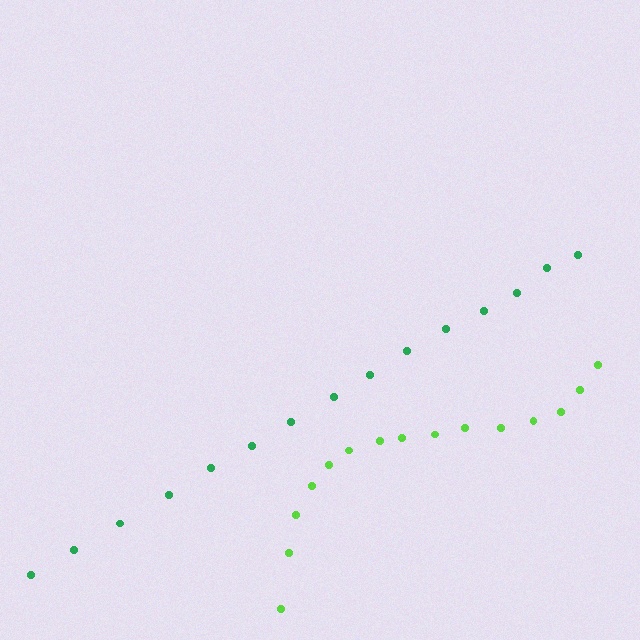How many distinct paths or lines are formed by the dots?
There are 2 distinct paths.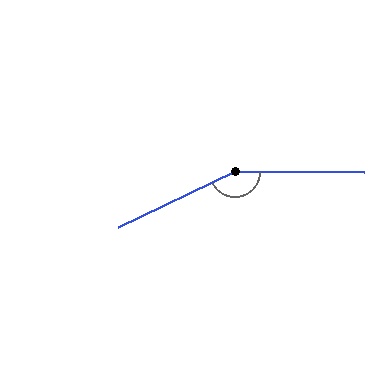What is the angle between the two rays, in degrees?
Approximately 154 degrees.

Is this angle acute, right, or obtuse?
It is obtuse.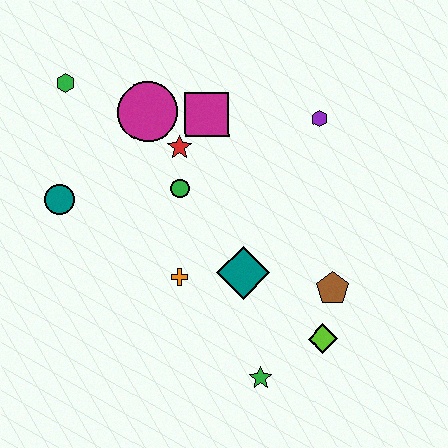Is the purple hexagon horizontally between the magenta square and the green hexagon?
No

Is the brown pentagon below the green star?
No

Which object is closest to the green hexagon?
The magenta circle is closest to the green hexagon.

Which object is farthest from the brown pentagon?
The green hexagon is farthest from the brown pentagon.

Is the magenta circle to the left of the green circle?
Yes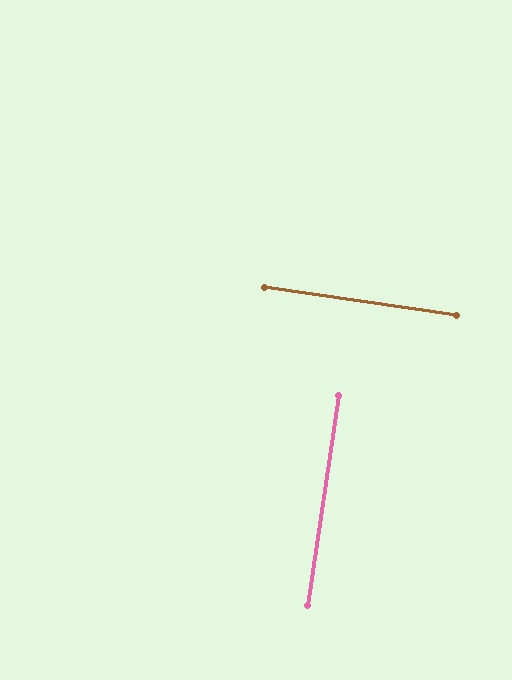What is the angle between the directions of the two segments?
Approximately 90 degrees.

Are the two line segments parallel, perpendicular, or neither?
Perpendicular — they meet at approximately 90°.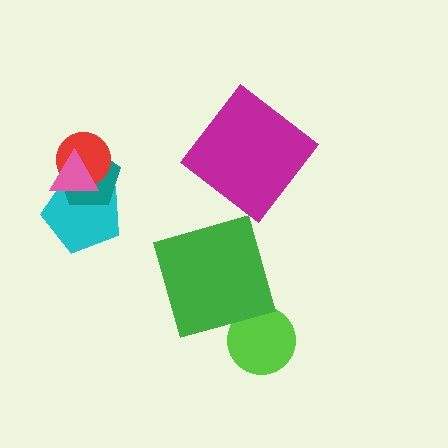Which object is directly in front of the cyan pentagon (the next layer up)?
The teal pentagon is directly in front of the cyan pentagon.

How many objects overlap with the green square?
0 objects overlap with the green square.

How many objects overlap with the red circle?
3 objects overlap with the red circle.